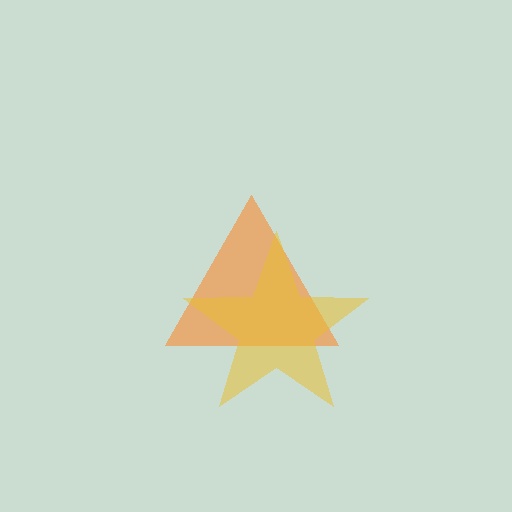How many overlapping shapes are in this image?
There are 2 overlapping shapes in the image.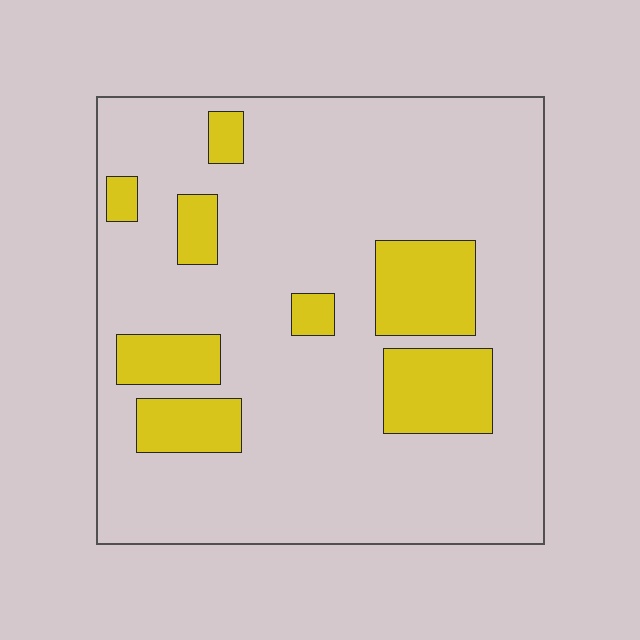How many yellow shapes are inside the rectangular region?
8.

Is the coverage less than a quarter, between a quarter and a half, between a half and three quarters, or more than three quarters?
Less than a quarter.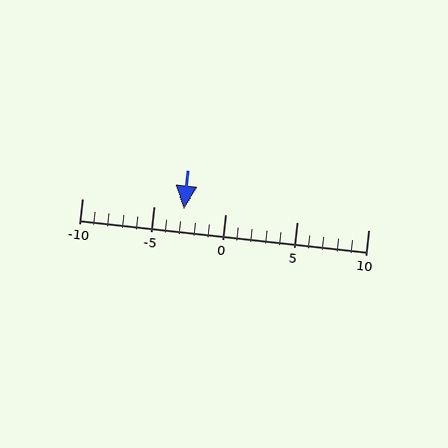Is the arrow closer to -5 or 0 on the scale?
The arrow is closer to -5.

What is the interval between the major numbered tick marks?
The major tick marks are spaced 5 units apart.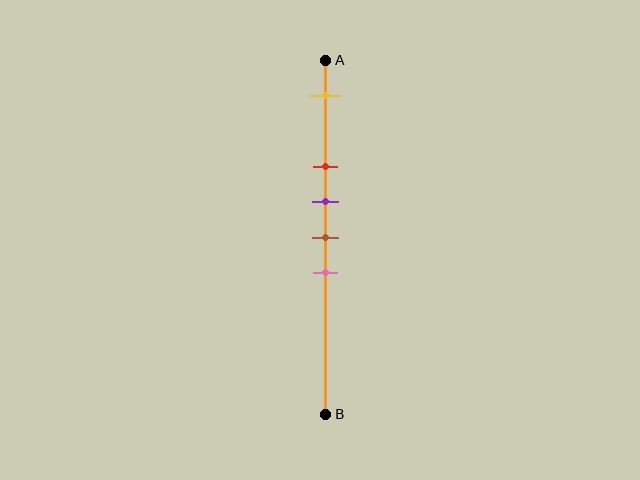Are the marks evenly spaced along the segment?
No, the marks are not evenly spaced.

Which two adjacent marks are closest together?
The purple and brown marks are the closest adjacent pair.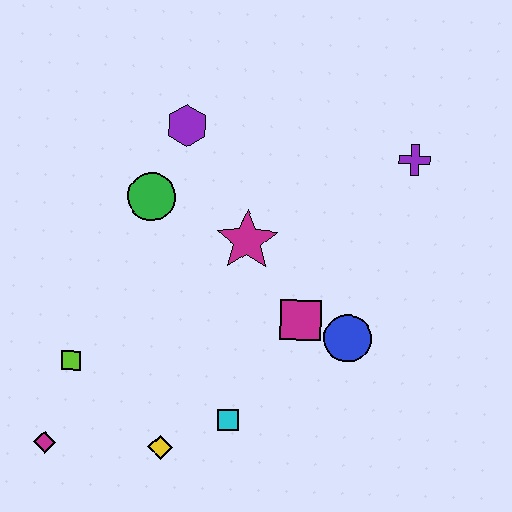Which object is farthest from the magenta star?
The magenta diamond is farthest from the magenta star.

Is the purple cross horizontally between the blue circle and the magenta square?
No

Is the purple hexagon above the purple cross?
Yes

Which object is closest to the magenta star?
The magenta square is closest to the magenta star.